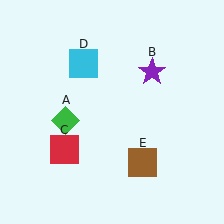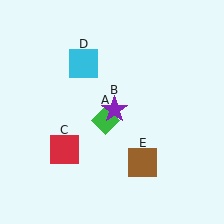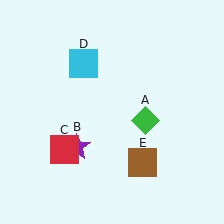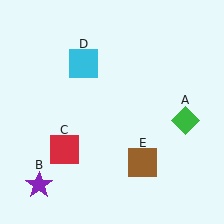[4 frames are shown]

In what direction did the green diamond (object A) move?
The green diamond (object A) moved right.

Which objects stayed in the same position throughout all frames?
Red square (object C) and cyan square (object D) and brown square (object E) remained stationary.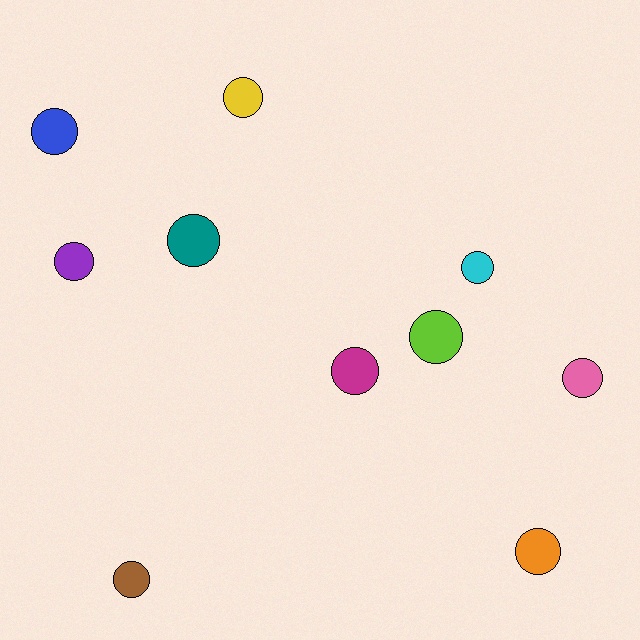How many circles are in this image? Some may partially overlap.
There are 10 circles.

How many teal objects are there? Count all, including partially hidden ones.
There is 1 teal object.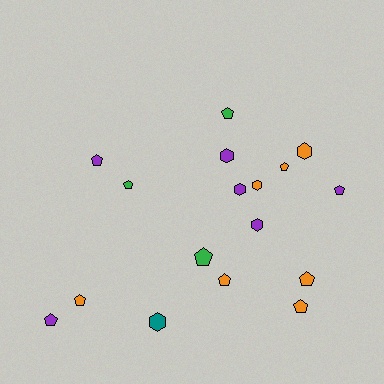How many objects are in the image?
There are 17 objects.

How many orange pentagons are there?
There are 5 orange pentagons.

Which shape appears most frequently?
Pentagon, with 11 objects.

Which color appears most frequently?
Orange, with 7 objects.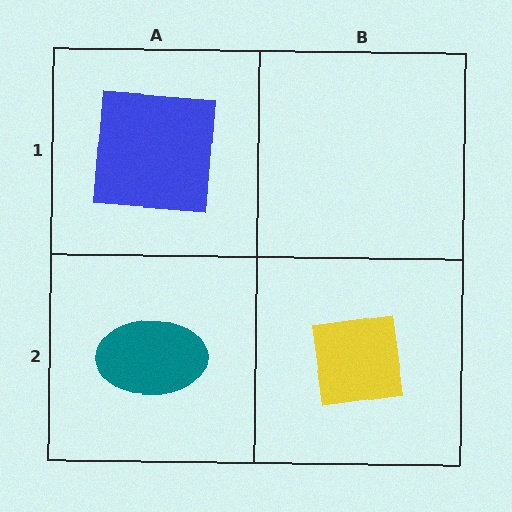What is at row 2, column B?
A yellow square.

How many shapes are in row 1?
1 shape.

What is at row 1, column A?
A blue square.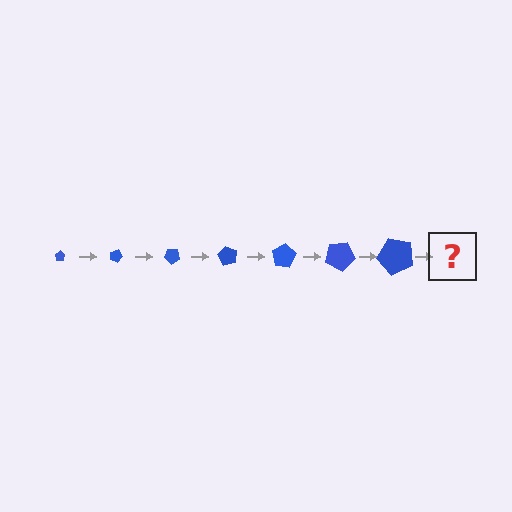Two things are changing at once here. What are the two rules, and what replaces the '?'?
The two rules are that the pentagon grows larger each step and it rotates 20 degrees each step. The '?' should be a pentagon, larger than the previous one and rotated 140 degrees from the start.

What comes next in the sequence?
The next element should be a pentagon, larger than the previous one and rotated 140 degrees from the start.